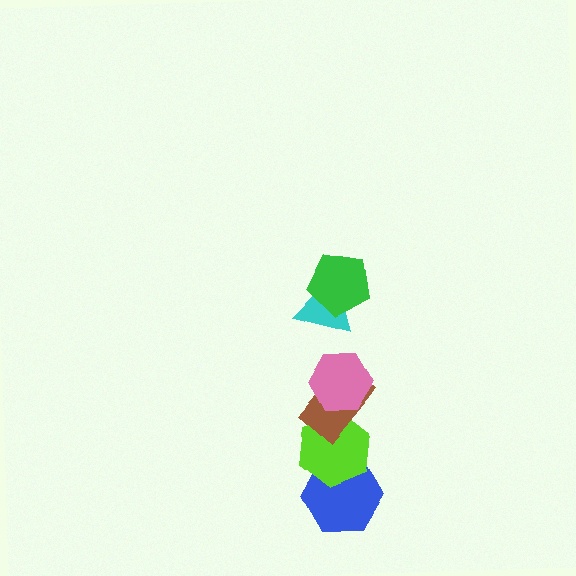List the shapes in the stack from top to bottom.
From top to bottom: the green pentagon, the cyan triangle, the pink hexagon, the brown rectangle, the lime hexagon, the blue hexagon.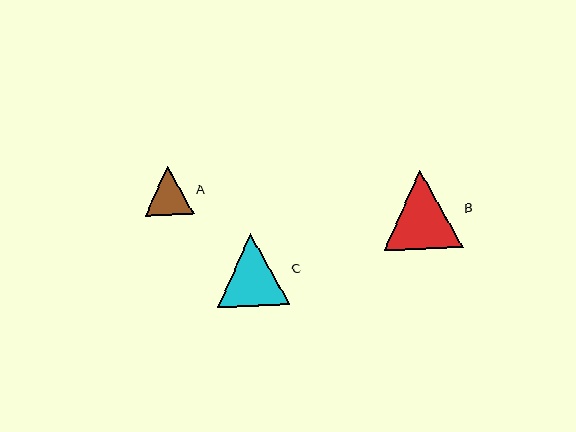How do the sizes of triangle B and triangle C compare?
Triangle B and triangle C are approximately the same size.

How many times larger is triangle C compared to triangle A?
Triangle C is approximately 1.5 times the size of triangle A.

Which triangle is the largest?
Triangle B is the largest with a size of approximately 79 pixels.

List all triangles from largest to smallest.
From largest to smallest: B, C, A.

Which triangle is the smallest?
Triangle A is the smallest with a size of approximately 49 pixels.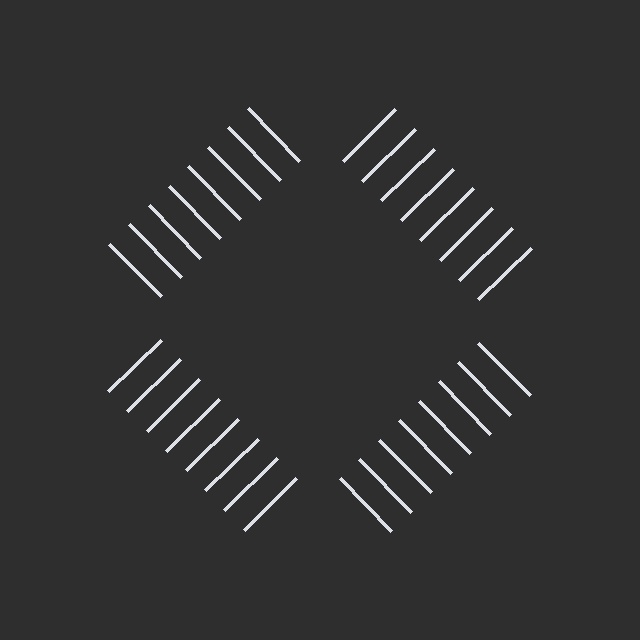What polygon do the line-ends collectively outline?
An illusory square — the line segments terminate on its edges but no continuous stroke is drawn.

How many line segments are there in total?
32 — 8 along each of the 4 edges.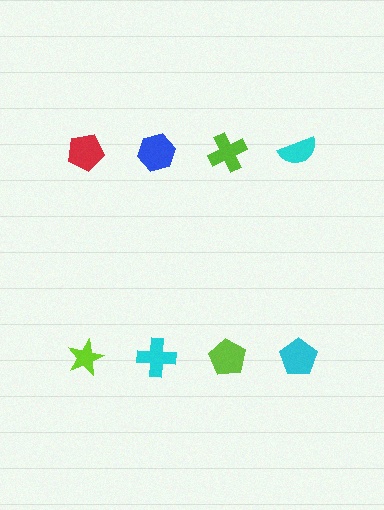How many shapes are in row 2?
4 shapes.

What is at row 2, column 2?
A cyan cross.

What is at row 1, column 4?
A cyan semicircle.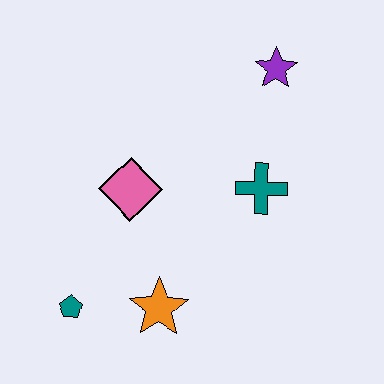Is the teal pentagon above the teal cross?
No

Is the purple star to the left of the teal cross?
No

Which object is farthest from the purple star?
The teal pentagon is farthest from the purple star.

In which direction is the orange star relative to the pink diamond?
The orange star is below the pink diamond.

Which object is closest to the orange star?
The teal pentagon is closest to the orange star.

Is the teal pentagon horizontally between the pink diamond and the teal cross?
No